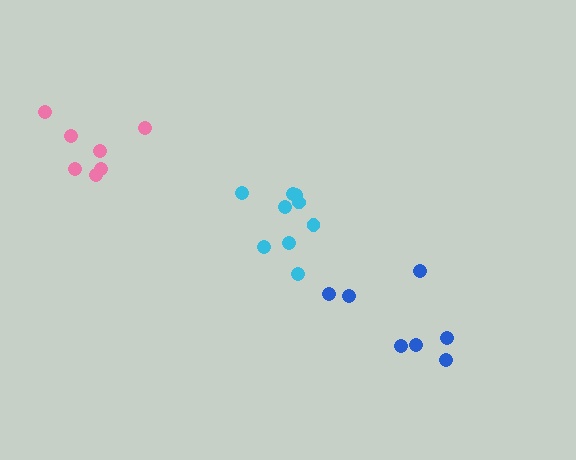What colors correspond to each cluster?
The clusters are colored: blue, cyan, pink.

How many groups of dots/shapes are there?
There are 3 groups.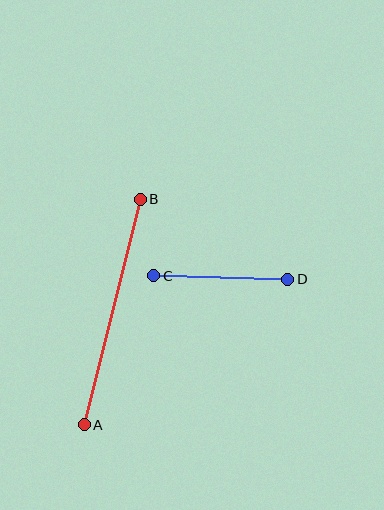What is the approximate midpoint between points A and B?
The midpoint is at approximately (112, 312) pixels.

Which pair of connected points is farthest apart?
Points A and B are farthest apart.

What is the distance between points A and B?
The distance is approximately 233 pixels.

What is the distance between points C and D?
The distance is approximately 134 pixels.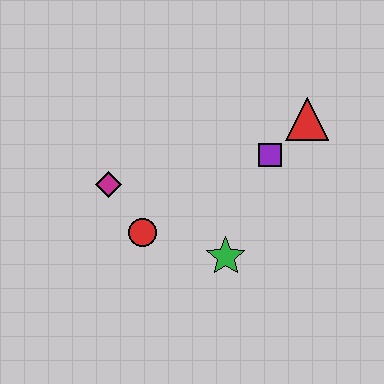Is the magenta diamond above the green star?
Yes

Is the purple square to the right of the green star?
Yes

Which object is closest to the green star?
The red circle is closest to the green star.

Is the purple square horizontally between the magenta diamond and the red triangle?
Yes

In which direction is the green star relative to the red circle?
The green star is to the right of the red circle.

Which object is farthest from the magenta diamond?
The red triangle is farthest from the magenta diamond.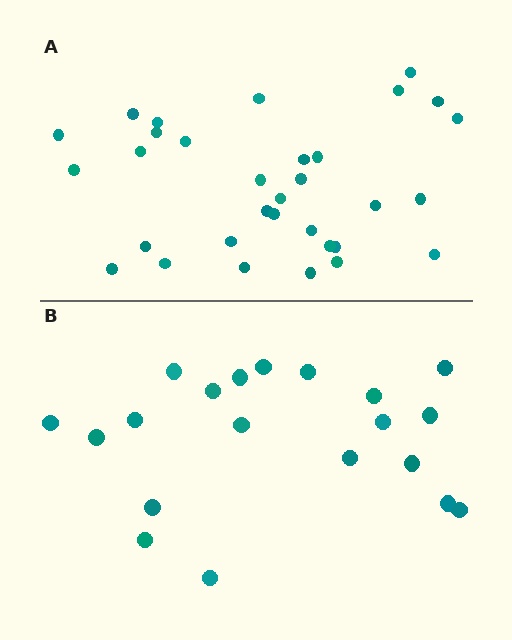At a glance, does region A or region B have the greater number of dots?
Region A (the top region) has more dots.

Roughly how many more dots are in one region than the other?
Region A has roughly 12 or so more dots than region B.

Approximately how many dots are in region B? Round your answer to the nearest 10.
About 20 dots.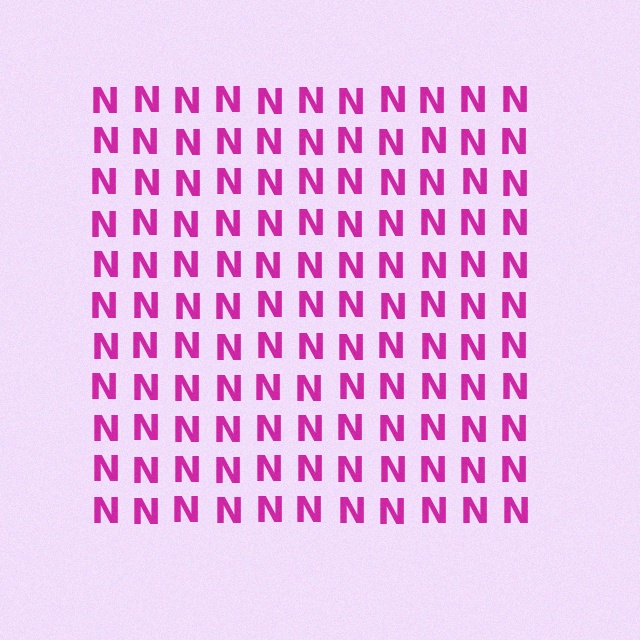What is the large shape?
The large shape is a square.